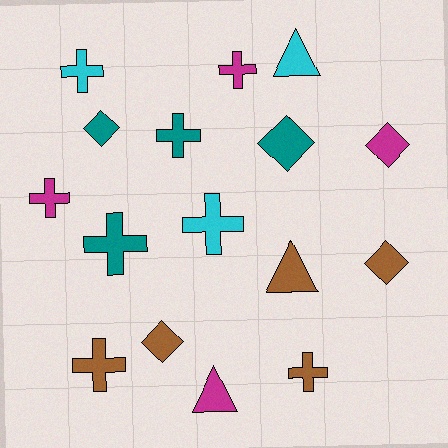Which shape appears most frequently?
Cross, with 8 objects.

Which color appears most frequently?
Brown, with 5 objects.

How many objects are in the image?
There are 16 objects.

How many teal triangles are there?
There are no teal triangles.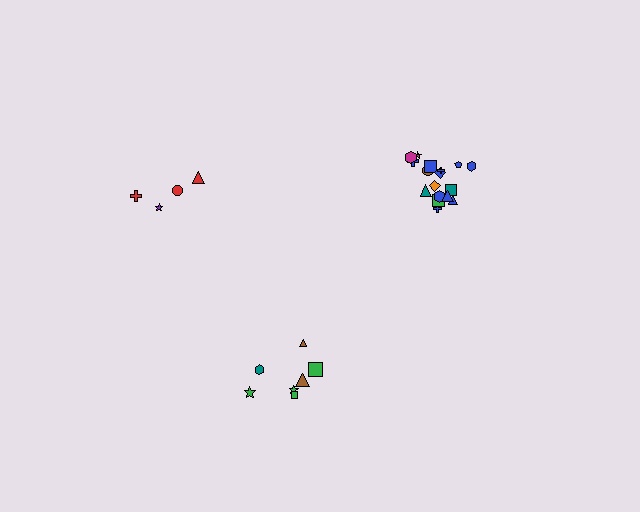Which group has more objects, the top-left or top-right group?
The top-right group.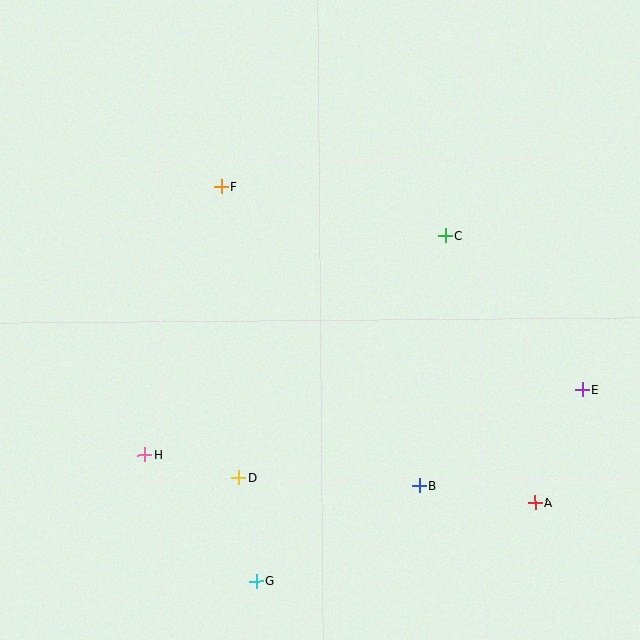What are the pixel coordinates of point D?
Point D is at (239, 477).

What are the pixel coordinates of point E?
Point E is at (582, 389).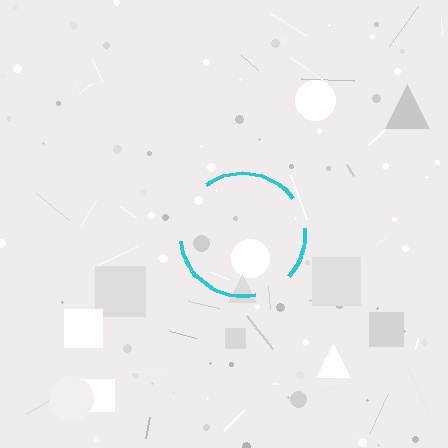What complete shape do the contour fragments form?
The contour fragments form a circle.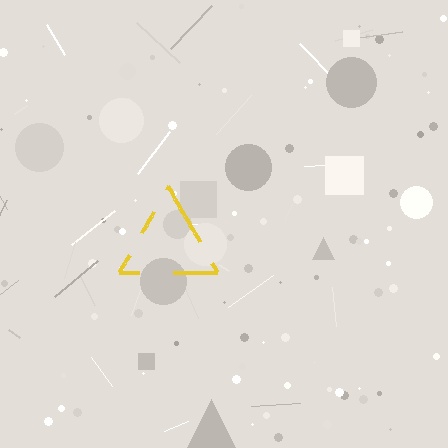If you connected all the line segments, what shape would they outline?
They would outline a triangle.